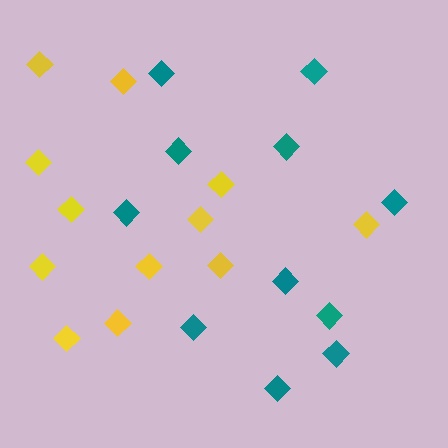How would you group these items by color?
There are 2 groups: one group of teal diamonds (11) and one group of yellow diamonds (12).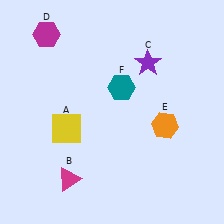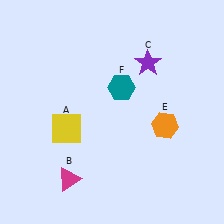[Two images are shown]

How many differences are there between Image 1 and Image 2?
There is 1 difference between the two images.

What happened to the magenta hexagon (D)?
The magenta hexagon (D) was removed in Image 2. It was in the top-left area of Image 1.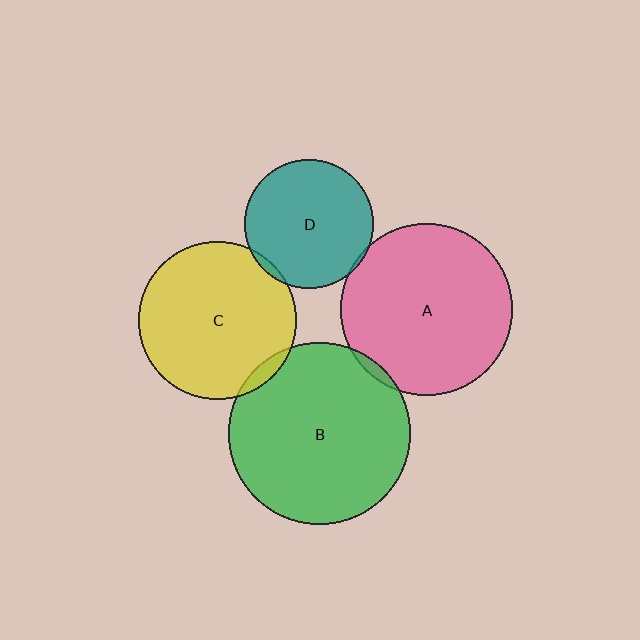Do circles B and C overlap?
Yes.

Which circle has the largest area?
Circle B (green).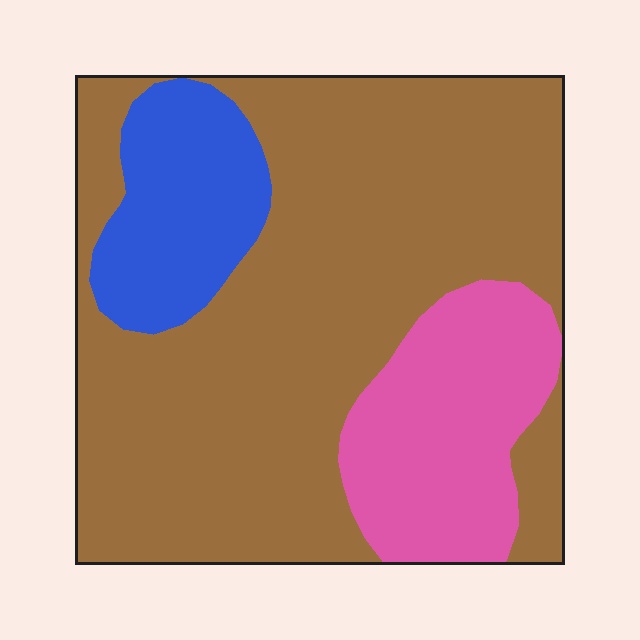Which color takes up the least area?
Blue, at roughly 15%.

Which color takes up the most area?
Brown, at roughly 70%.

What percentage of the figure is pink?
Pink takes up between a sixth and a third of the figure.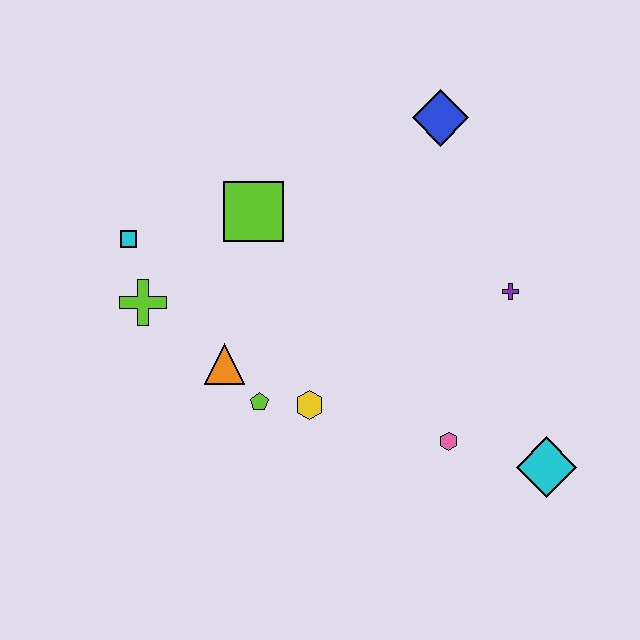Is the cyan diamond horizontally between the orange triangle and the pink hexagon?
No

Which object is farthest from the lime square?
The cyan diamond is farthest from the lime square.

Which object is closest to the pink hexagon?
The cyan diamond is closest to the pink hexagon.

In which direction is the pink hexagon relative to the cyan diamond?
The pink hexagon is to the left of the cyan diamond.